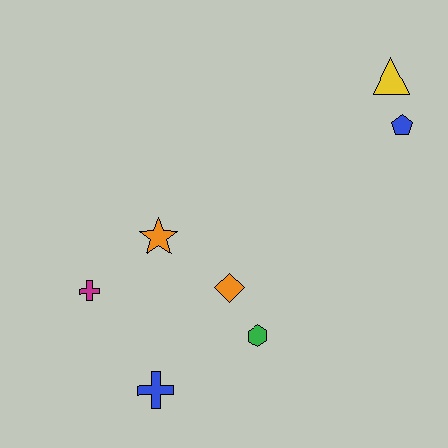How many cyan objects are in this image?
There are no cyan objects.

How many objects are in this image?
There are 7 objects.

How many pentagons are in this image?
There is 1 pentagon.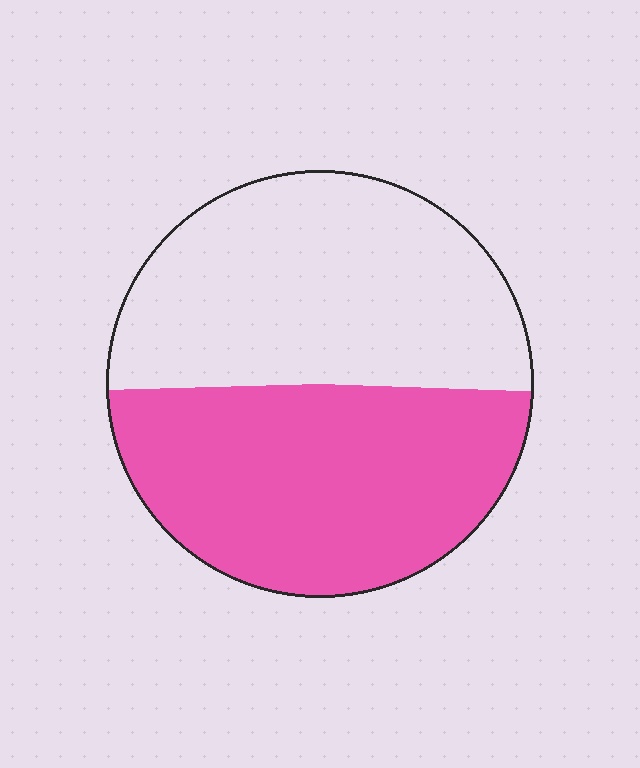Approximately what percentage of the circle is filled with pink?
Approximately 50%.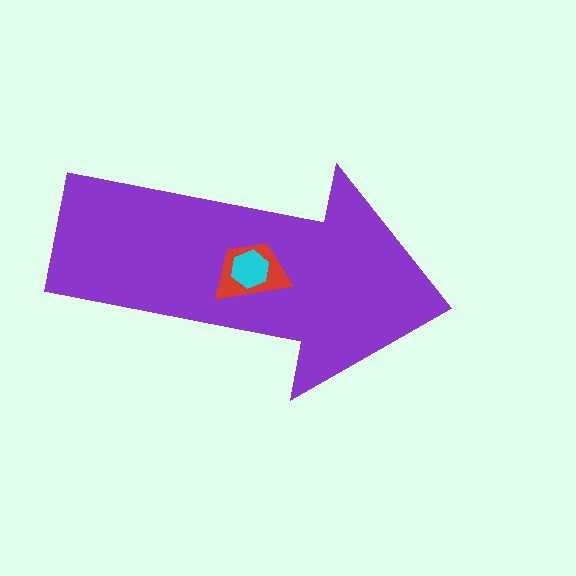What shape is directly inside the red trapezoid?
The cyan hexagon.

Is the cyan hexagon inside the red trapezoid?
Yes.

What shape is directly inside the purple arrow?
The red trapezoid.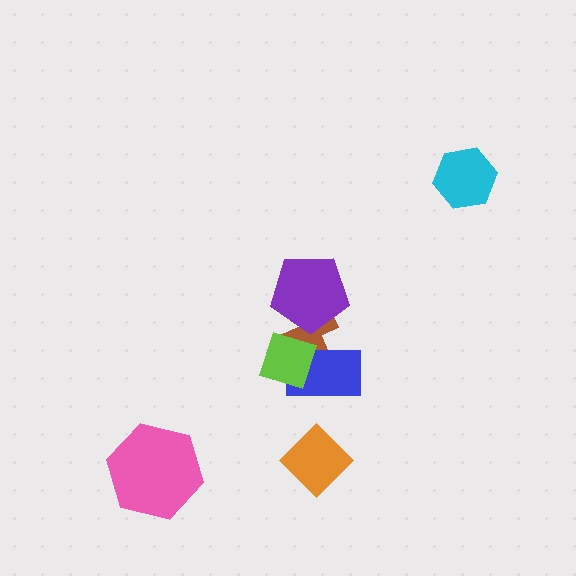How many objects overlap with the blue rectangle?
2 objects overlap with the blue rectangle.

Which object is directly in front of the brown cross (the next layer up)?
The blue rectangle is directly in front of the brown cross.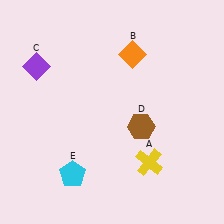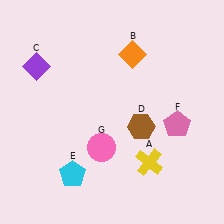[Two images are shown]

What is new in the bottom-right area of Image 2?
A pink pentagon (F) was added in the bottom-right area of Image 2.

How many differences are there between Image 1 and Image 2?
There are 2 differences between the two images.